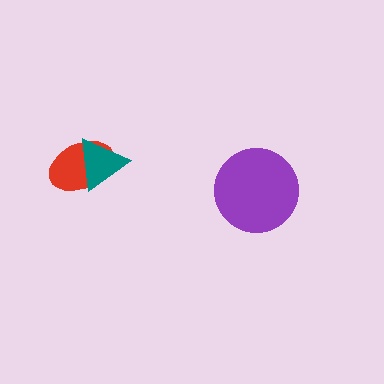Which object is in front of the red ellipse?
The teal triangle is in front of the red ellipse.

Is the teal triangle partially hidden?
No, no other shape covers it.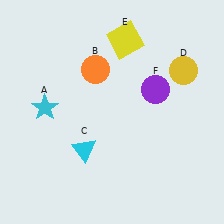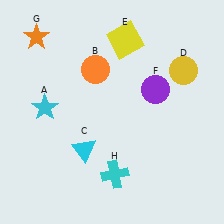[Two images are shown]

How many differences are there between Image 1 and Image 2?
There are 2 differences between the two images.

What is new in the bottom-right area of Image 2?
A cyan cross (H) was added in the bottom-right area of Image 2.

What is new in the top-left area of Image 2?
An orange star (G) was added in the top-left area of Image 2.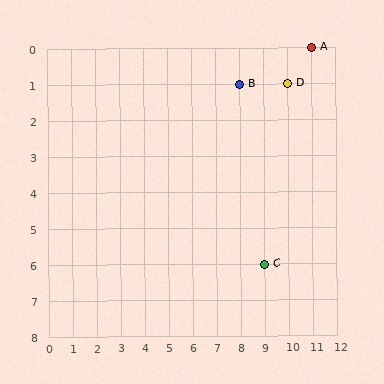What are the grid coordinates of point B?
Point B is at grid coordinates (8, 1).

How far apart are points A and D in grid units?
Points A and D are 1 column and 1 row apart (about 1.4 grid units diagonally).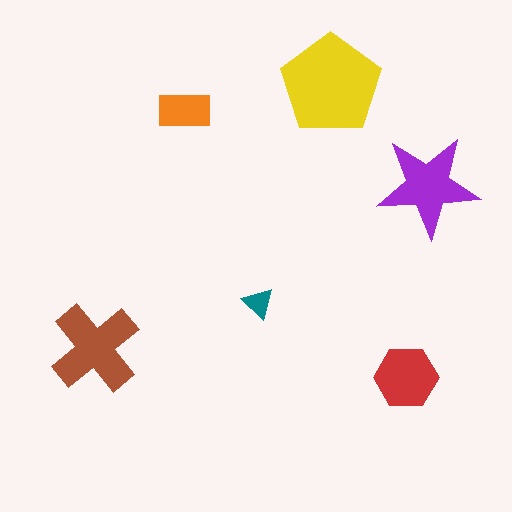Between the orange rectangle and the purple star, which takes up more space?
The purple star.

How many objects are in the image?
There are 6 objects in the image.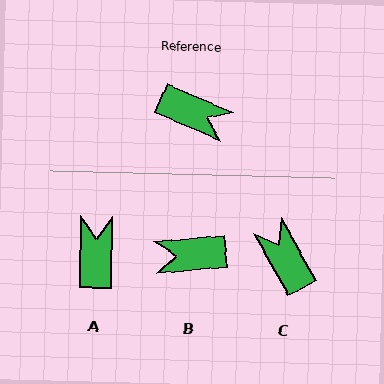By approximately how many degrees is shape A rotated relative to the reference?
Approximately 112 degrees counter-clockwise.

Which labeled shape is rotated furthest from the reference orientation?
B, about 151 degrees away.